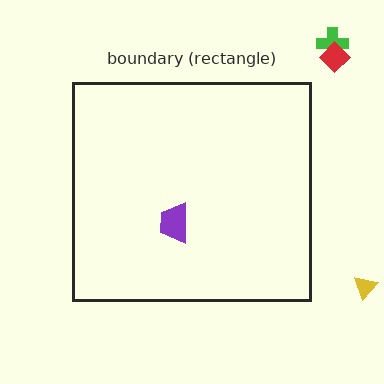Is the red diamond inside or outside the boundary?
Outside.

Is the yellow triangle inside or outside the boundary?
Outside.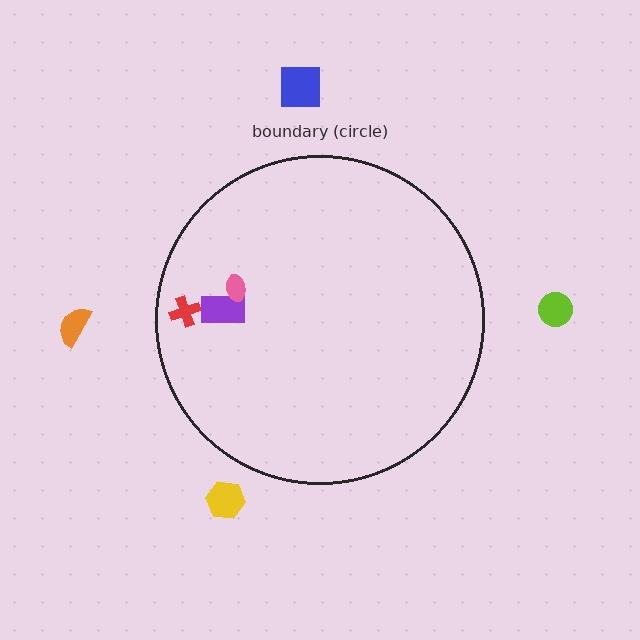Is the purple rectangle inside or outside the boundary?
Inside.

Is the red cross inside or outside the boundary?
Inside.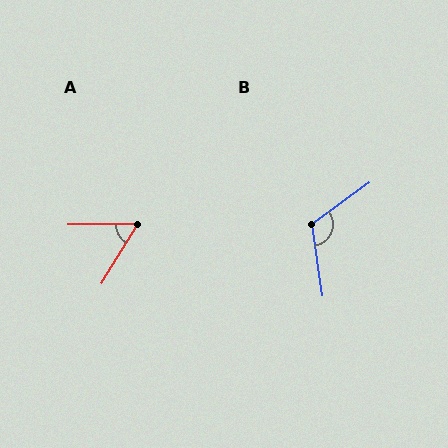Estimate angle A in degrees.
Approximately 58 degrees.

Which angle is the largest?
B, at approximately 118 degrees.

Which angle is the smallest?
A, at approximately 58 degrees.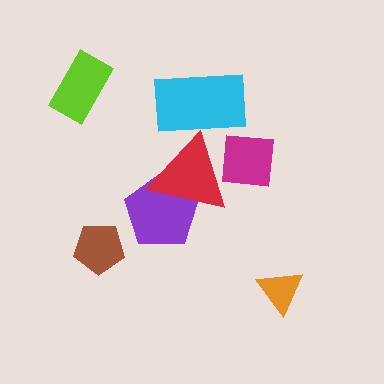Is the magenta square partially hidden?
Yes, it is partially covered by another shape.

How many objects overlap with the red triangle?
3 objects overlap with the red triangle.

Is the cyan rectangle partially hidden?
No, no other shape covers it.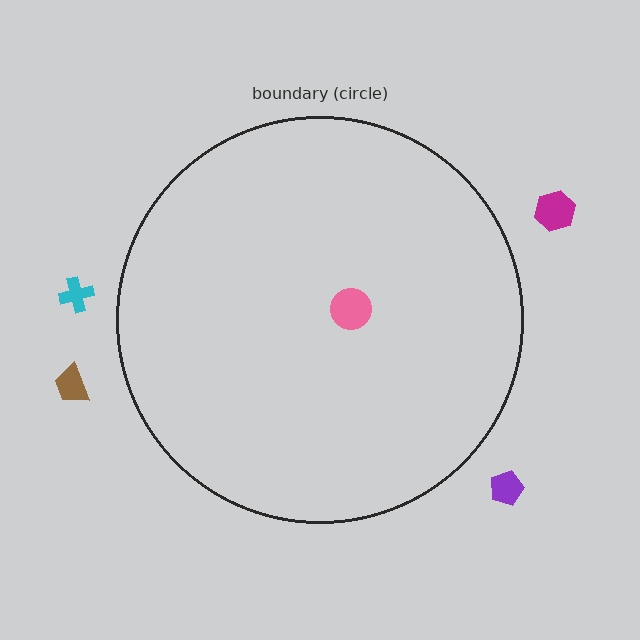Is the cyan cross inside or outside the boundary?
Outside.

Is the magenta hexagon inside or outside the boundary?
Outside.